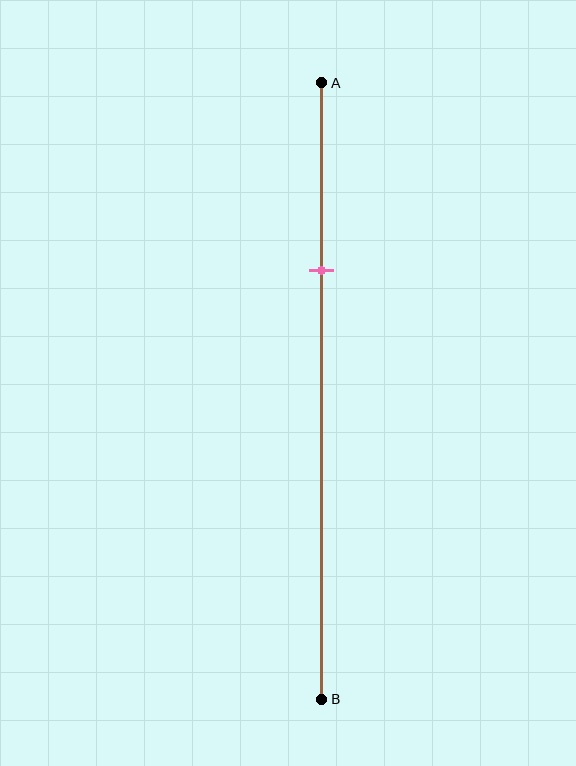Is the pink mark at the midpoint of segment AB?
No, the mark is at about 30% from A, not at the 50% midpoint.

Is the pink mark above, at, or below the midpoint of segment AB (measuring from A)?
The pink mark is above the midpoint of segment AB.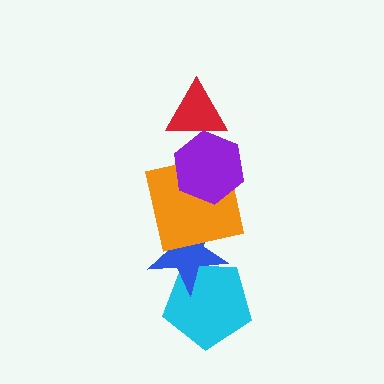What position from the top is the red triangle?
The red triangle is 1st from the top.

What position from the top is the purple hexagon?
The purple hexagon is 2nd from the top.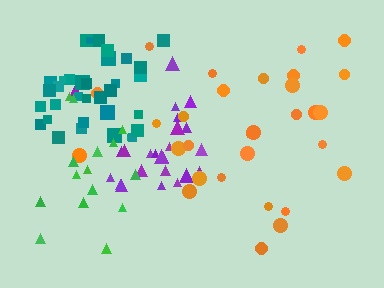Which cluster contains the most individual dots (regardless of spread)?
Teal (34).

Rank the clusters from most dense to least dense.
teal, purple, green, orange.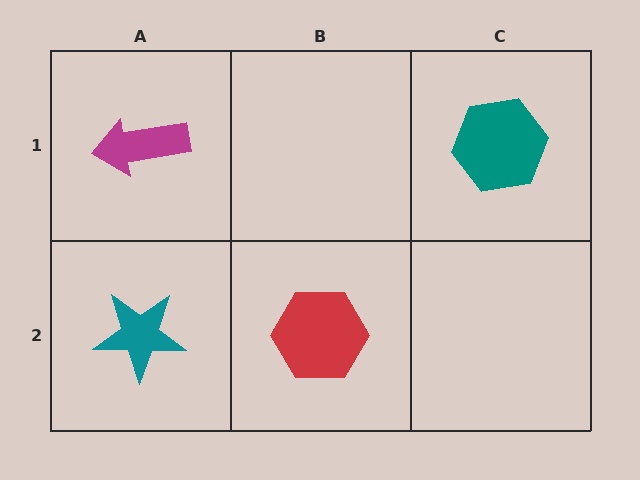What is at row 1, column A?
A magenta arrow.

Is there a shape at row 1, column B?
No, that cell is empty.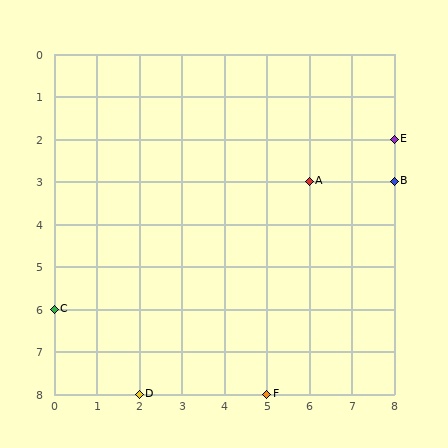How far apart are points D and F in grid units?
Points D and F are 3 columns apart.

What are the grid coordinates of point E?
Point E is at grid coordinates (8, 2).